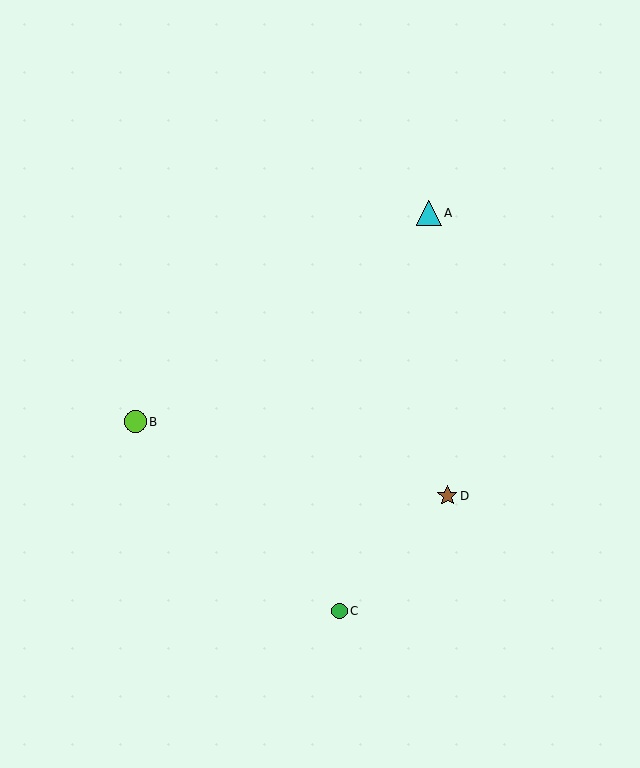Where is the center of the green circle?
The center of the green circle is at (340, 611).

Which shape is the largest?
The cyan triangle (labeled A) is the largest.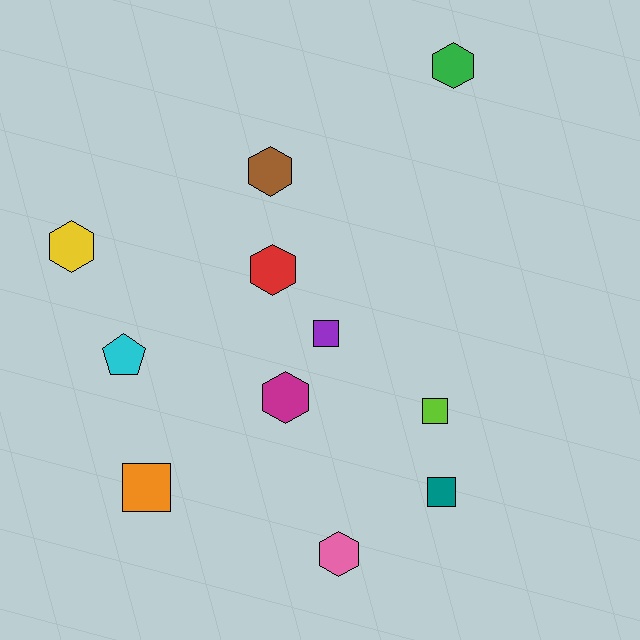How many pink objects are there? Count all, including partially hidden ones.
There is 1 pink object.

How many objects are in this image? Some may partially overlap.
There are 11 objects.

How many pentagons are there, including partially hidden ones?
There is 1 pentagon.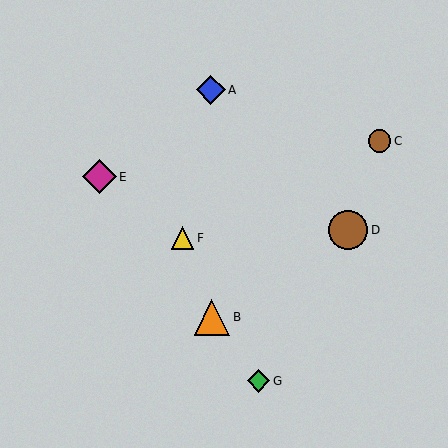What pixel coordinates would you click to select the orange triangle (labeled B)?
Click at (212, 317) to select the orange triangle B.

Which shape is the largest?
The brown circle (labeled D) is the largest.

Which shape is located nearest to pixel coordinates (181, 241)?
The yellow triangle (labeled F) at (183, 238) is nearest to that location.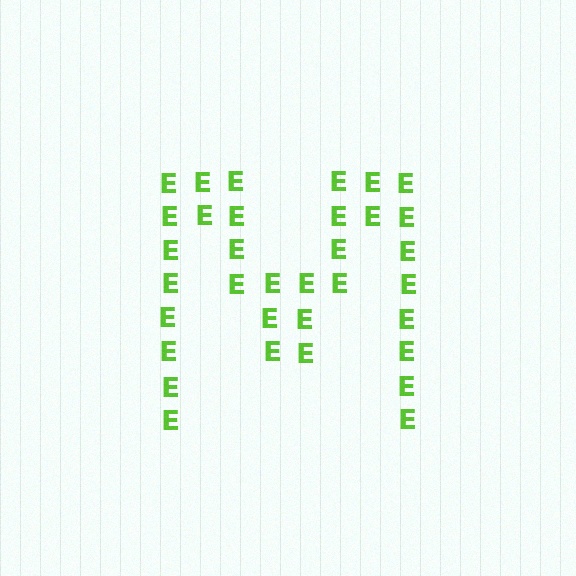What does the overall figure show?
The overall figure shows the letter M.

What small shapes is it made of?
It is made of small letter E's.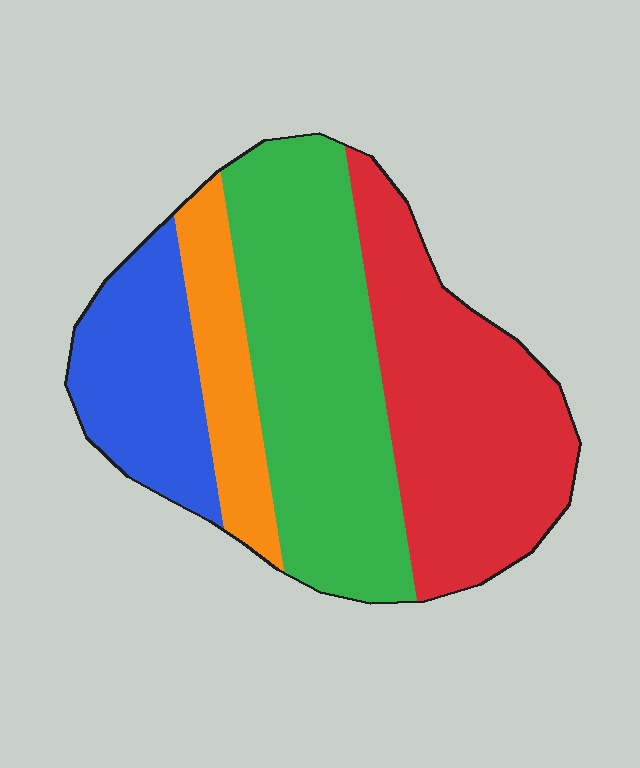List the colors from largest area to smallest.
From largest to smallest: green, red, blue, orange.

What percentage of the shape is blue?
Blue covers 18% of the shape.